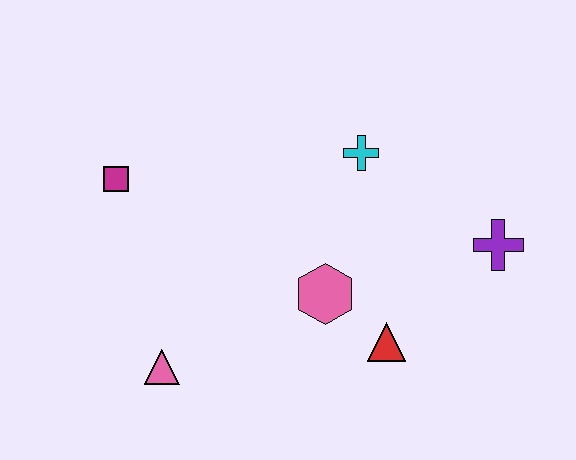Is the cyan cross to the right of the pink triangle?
Yes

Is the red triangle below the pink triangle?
No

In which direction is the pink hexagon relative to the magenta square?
The pink hexagon is to the right of the magenta square.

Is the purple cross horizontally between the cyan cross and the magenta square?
No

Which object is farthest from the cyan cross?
The pink triangle is farthest from the cyan cross.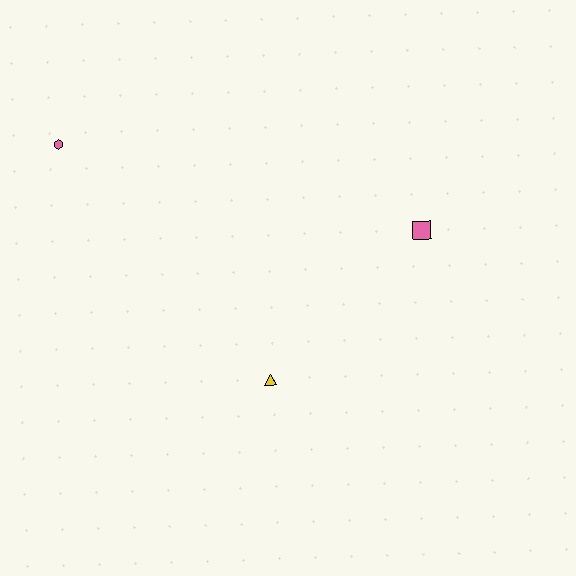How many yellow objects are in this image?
There is 1 yellow object.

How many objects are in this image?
There are 3 objects.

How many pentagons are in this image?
There are no pentagons.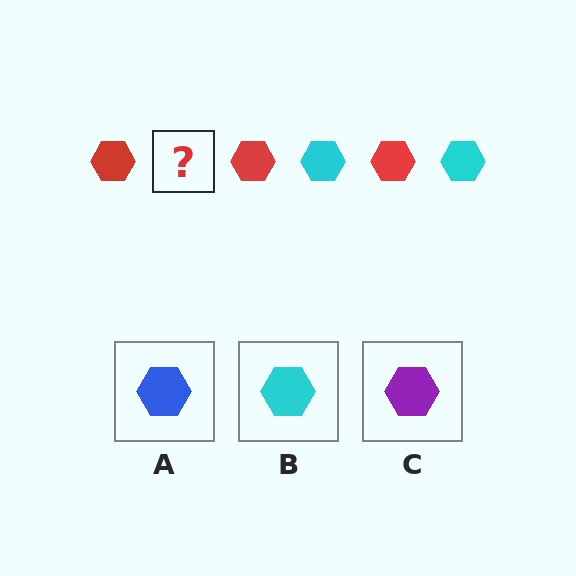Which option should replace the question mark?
Option B.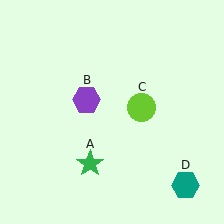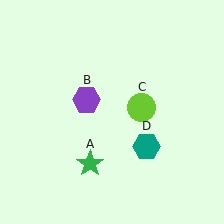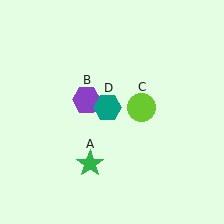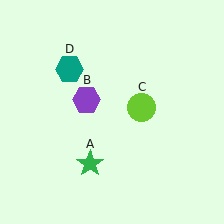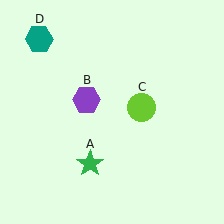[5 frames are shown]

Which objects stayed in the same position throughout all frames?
Green star (object A) and purple hexagon (object B) and lime circle (object C) remained stationary.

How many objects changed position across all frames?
1 object changed position: teal hexagon (object D).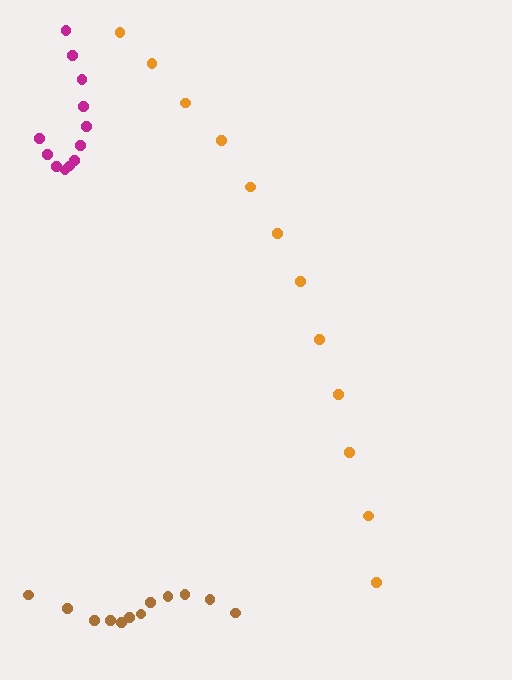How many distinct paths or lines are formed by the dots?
There are 3 distinct paths.